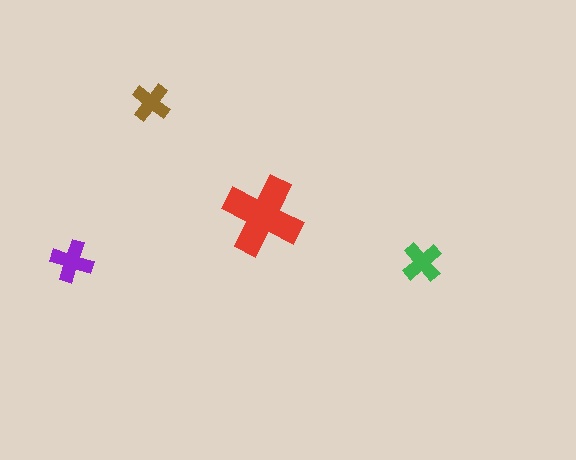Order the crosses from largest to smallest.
the red one, the purple one, the green one, the brown one.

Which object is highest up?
The brown cross is topmost.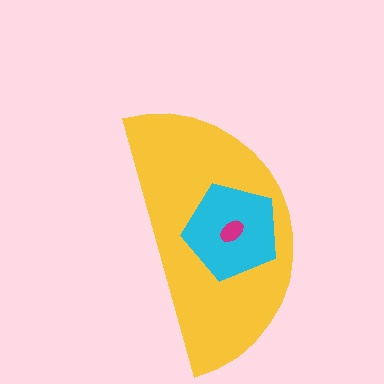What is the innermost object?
The magenta ellipse.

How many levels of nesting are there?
3.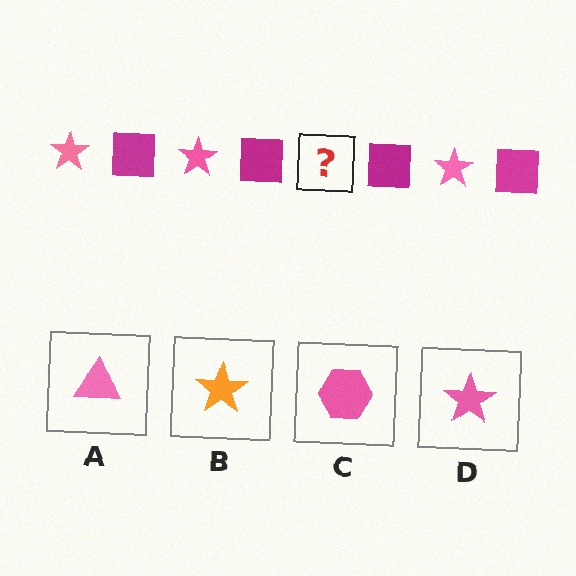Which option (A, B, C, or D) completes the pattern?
D.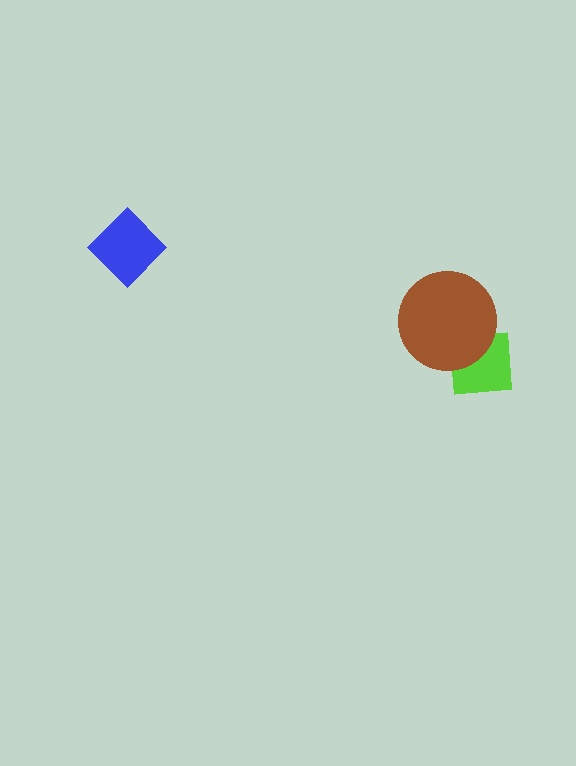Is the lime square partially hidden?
Yes, it is partially covered by another shape.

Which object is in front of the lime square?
The brown circle is in front of the lime square.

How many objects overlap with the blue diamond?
0 objects overlap with the blue diamond.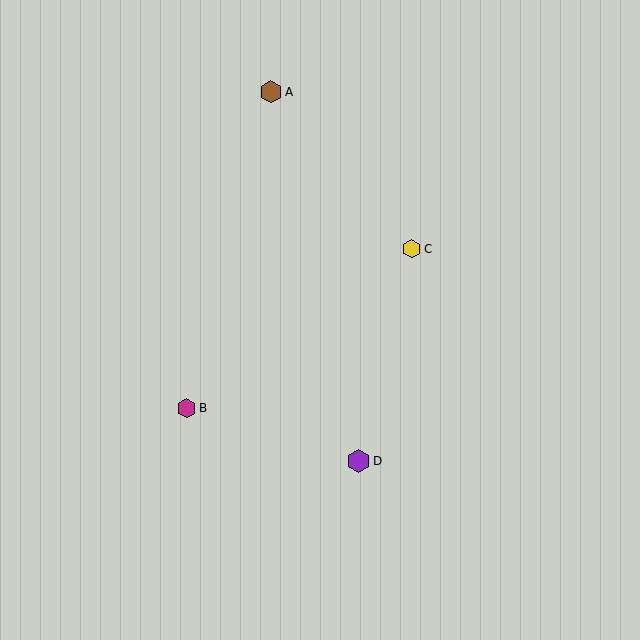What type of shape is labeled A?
Shape A is a brown hexagon.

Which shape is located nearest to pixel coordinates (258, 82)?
The brown hexagon (labeled A) at (271, 92) is nearest to that location.